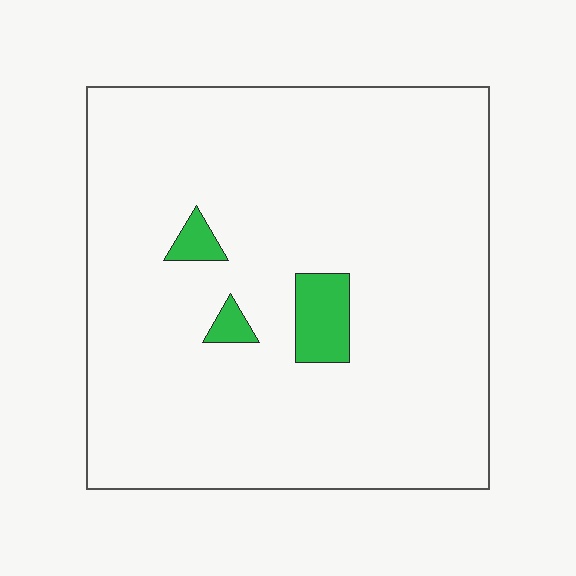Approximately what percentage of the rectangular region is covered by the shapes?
Approximately 5%.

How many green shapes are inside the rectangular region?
3.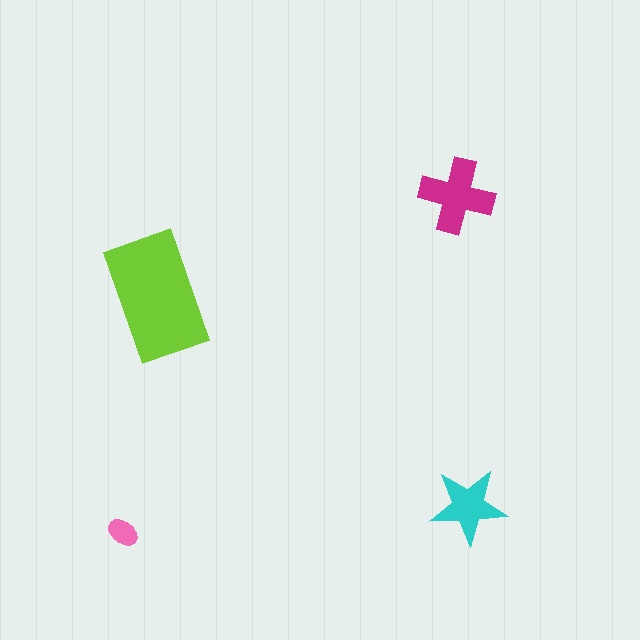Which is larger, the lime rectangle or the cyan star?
The lime rectangle.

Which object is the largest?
The lime rectangle.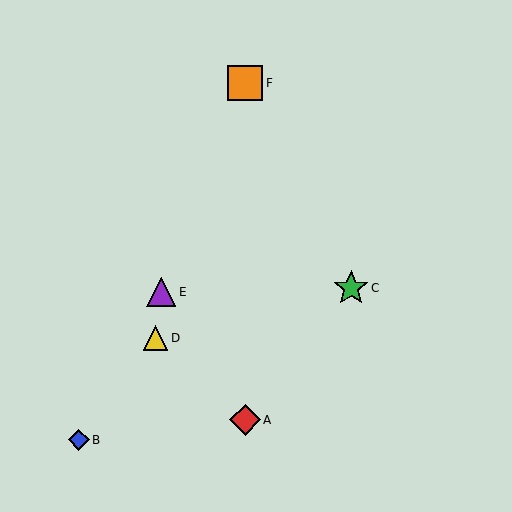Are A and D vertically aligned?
No, A is at x≈245 and D is at x≈155.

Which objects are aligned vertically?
Objects A, F are aligned vertically.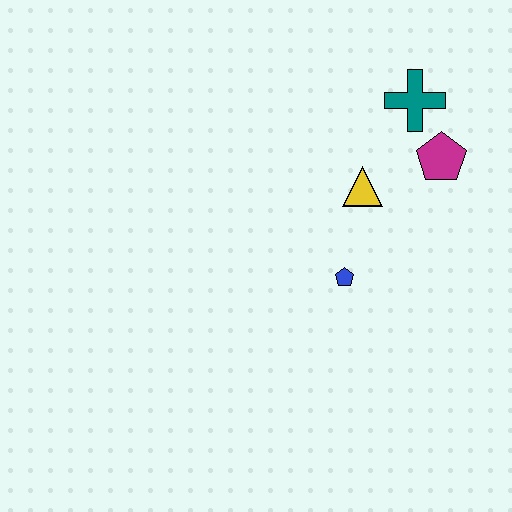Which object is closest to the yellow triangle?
The magenta pentagon is closest to the yellow triangle.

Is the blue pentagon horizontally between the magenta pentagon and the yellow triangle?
No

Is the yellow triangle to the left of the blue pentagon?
No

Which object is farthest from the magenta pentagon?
The blue pentagon is farthest from the magenta pentagon.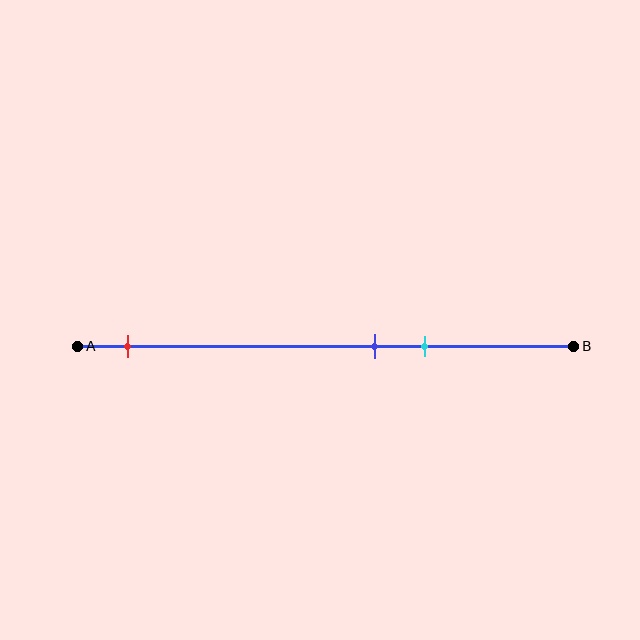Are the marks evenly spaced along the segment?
No, the marks are not evenly spaced.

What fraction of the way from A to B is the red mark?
The red mark is approximately 10% (0.1) of the way from A to B.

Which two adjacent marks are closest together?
The blue and cyan marks are the closest adjacent pair.